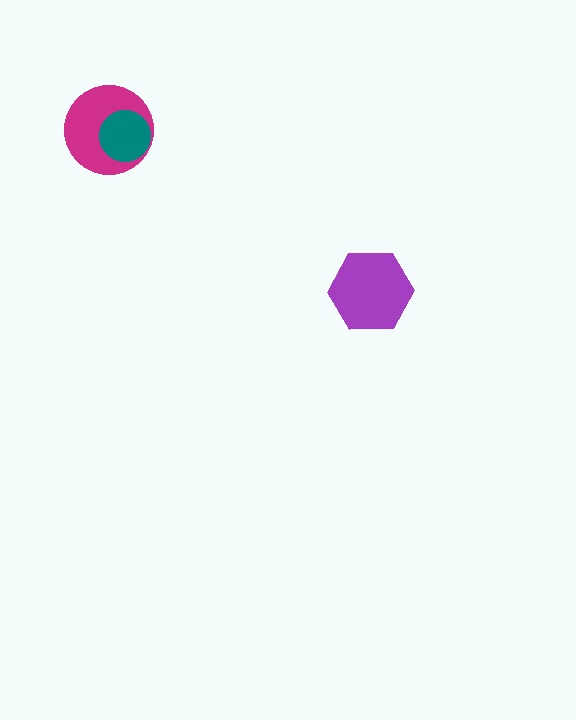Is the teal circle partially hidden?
No, no other shape covers it.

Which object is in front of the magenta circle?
The teal circle is in front of the magenta circle.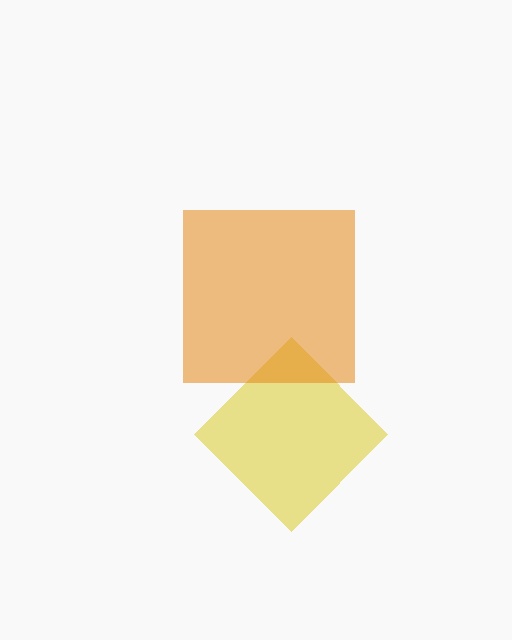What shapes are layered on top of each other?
The layered shapes are: a yellow diamond, an orange square.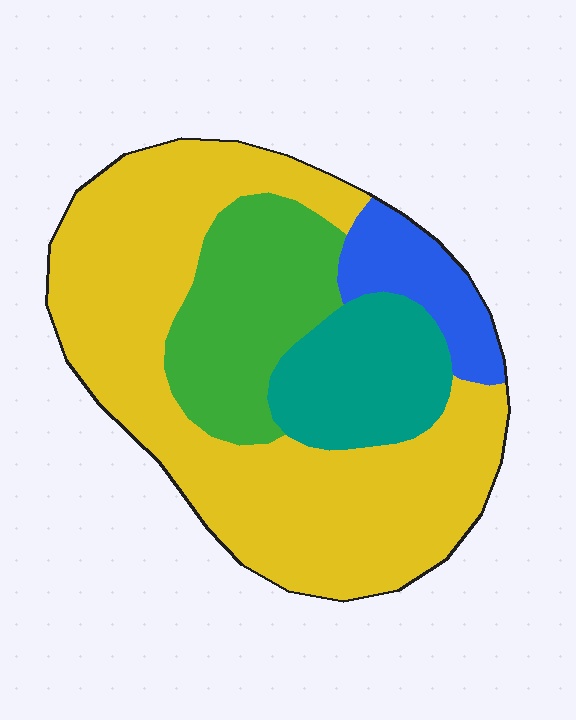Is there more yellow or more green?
Yellow.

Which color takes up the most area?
Yellow, at roughly 55%.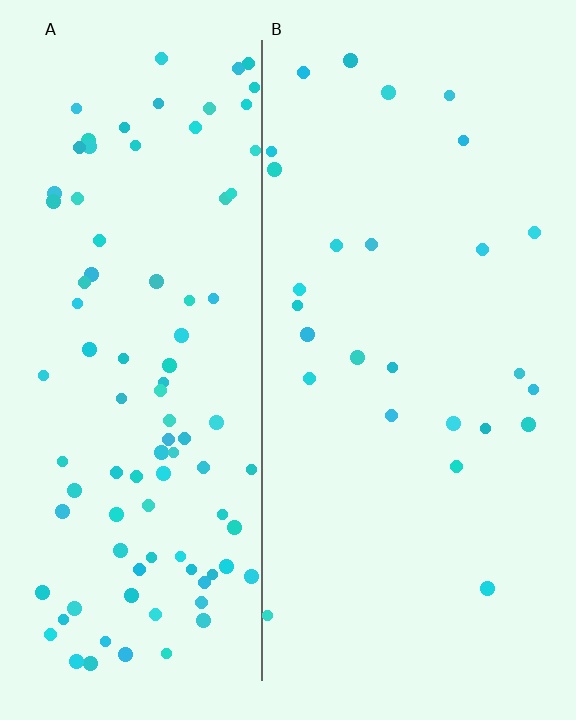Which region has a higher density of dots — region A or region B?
A (the left).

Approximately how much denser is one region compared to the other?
Approximately 3.6× — region A over region B.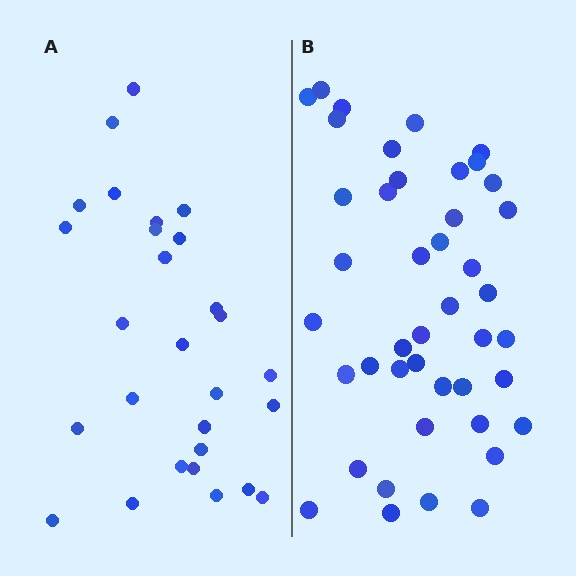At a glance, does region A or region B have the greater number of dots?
Region B (the right region) has more dots.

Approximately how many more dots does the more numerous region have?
Region B has approximately 15 more dots than region A.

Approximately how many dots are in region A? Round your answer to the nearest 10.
About 30 dots. (The exact count is 28, which rounds to 30.)